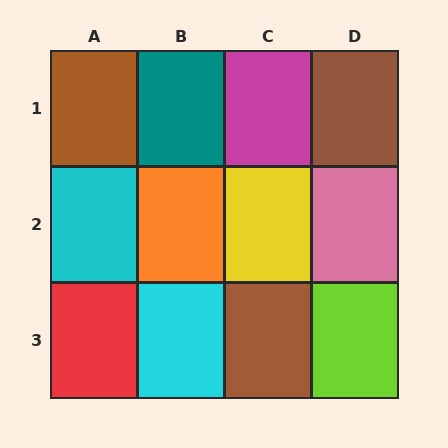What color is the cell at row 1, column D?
Brown.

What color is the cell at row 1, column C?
Magenta.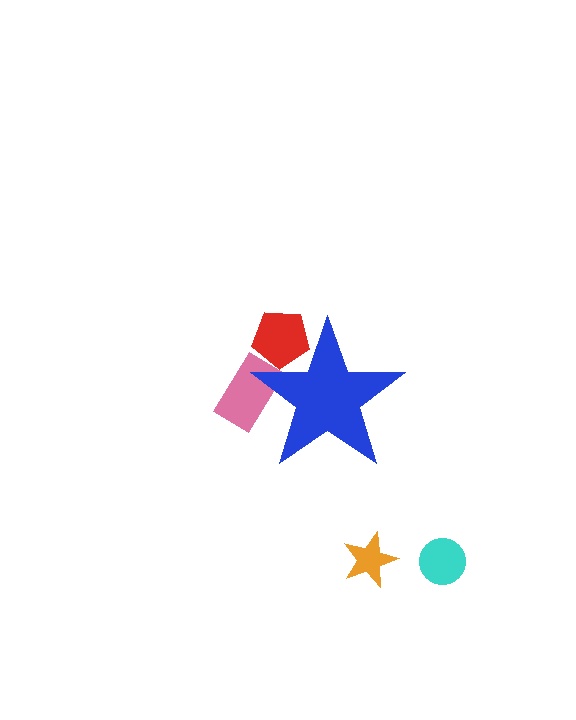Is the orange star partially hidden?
No, the orange star is fully visible.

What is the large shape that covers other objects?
A blue star.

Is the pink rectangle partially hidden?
Yes, the pink rectangle is partially hidden behind the blue star.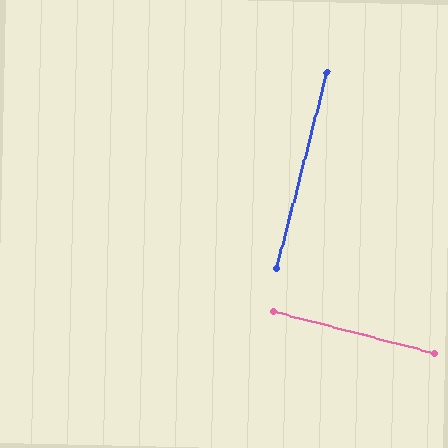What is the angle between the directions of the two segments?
Approximately 90 degrees.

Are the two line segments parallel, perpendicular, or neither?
Perpendicular — they meet at approximately 90°.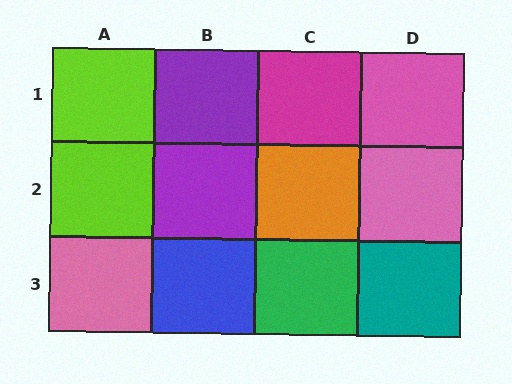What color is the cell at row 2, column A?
Lime.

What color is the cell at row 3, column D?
Teal.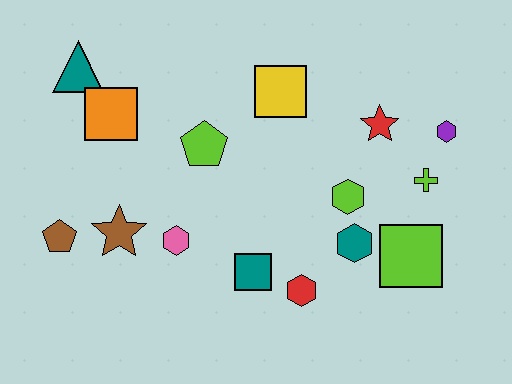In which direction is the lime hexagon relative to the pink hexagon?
The lime hexagon is to the right of the pink hexagon.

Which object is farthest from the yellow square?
The brown pentagon is farthest from the yellow square.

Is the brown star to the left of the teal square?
Yes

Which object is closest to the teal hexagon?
The lime hexagon is closest to the teal hexagon.